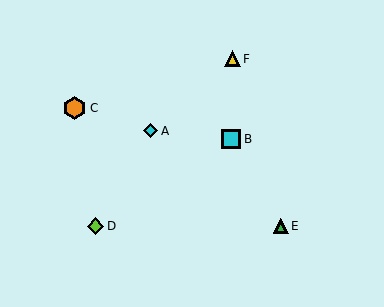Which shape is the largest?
The orange hexagon (labeled C) is the largest.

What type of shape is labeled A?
Shape A is a cyan diamond.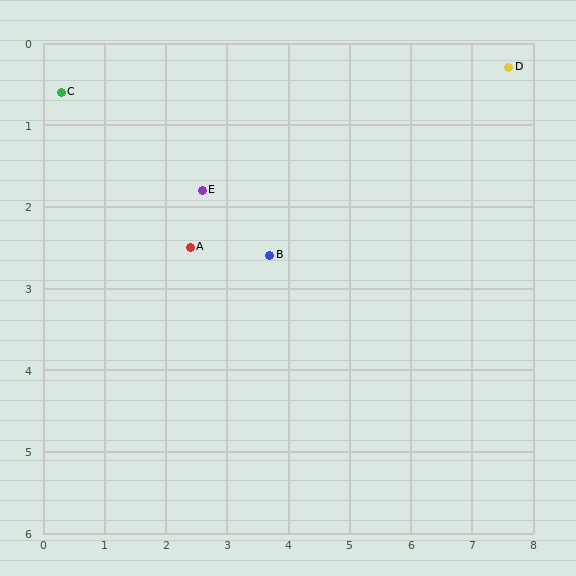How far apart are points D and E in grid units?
Points D and E are about 5.2 grid units apart.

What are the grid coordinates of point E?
Point E is at approximately (2.6, 1.8).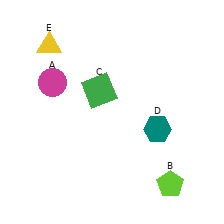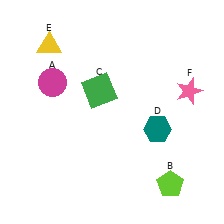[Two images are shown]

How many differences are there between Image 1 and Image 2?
There is 1 difference between the two images.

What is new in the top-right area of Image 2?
A pink star (F) was added in the top-right area of Image 2.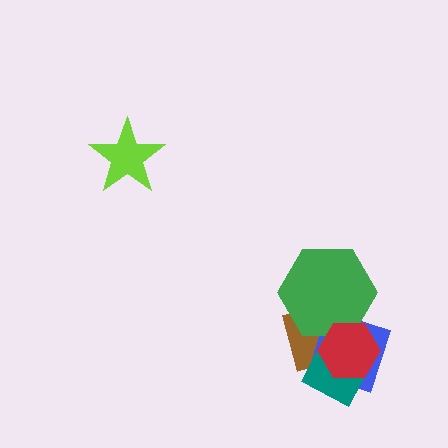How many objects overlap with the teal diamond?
4 objects overlap with the teal diamond.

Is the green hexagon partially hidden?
Yes, it is partially covered by another shape.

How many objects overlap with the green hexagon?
4 objects overlap with the green hexagon.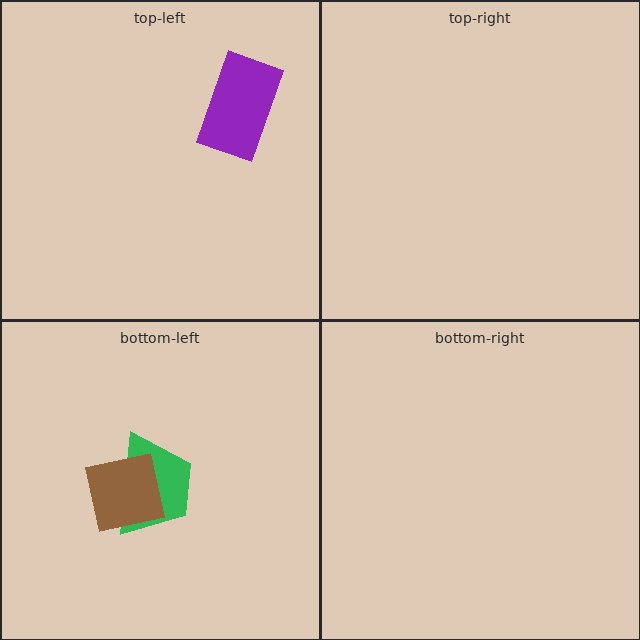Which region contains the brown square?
The bottom-left region.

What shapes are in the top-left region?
The purple rectangle.